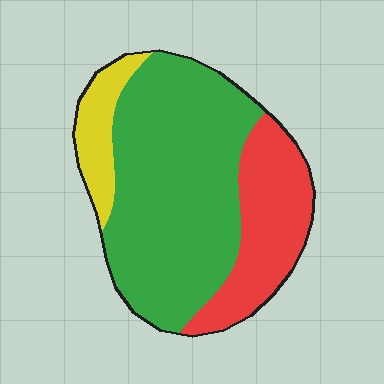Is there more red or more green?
Green.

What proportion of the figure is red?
Red covers 26% of the figure.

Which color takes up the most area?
Green, at roughly 65%.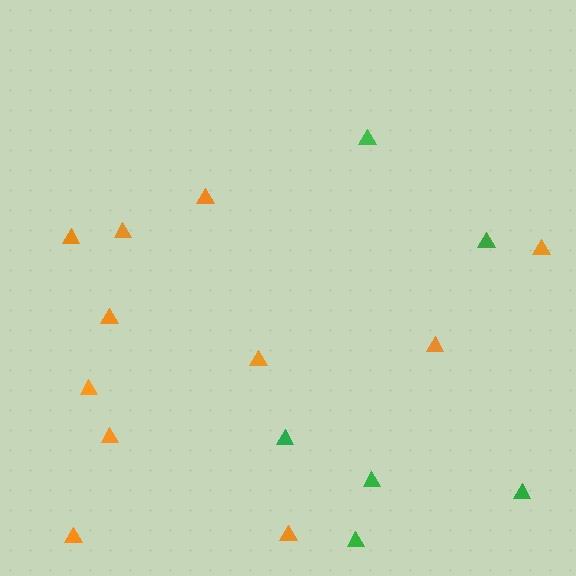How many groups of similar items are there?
There are 2 groups: one group of green triangles (6) and one group of orange triangles (11).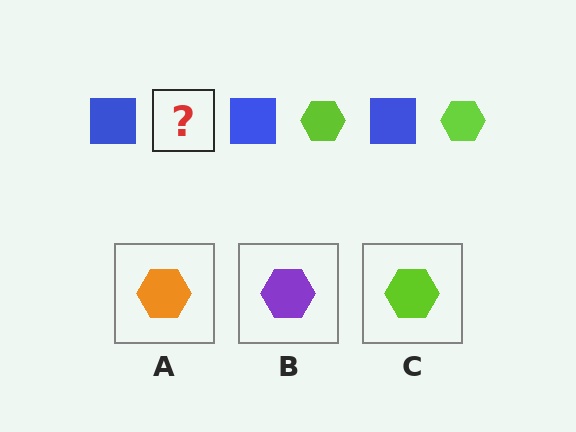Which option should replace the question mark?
Option C.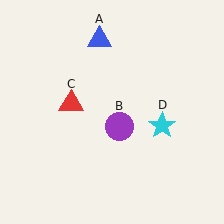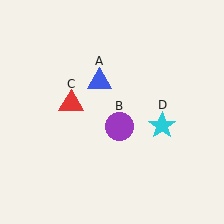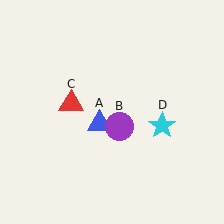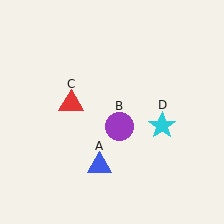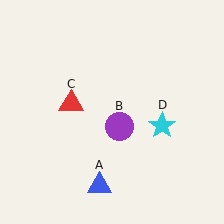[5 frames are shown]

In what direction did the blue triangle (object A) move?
The blue triangle (object A) moved down.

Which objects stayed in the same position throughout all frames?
Purple circle (object B) and red triangle (object C) and cyan star (object D) remained stationary.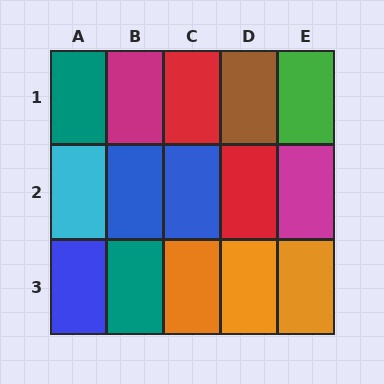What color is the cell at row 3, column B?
Teal.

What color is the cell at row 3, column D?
Orange.